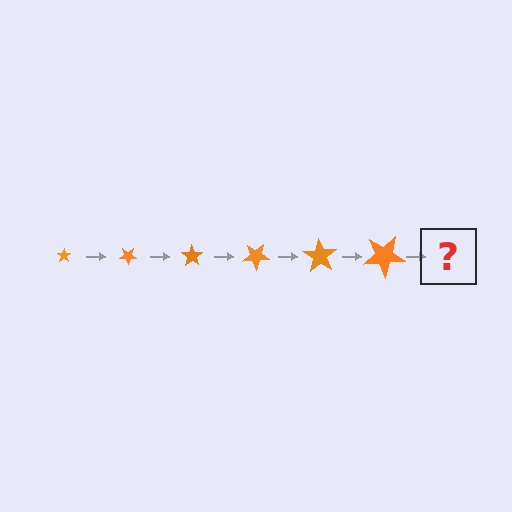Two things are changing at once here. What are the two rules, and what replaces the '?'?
The two rules are that the star grows larger each step and it rotates 35 degrees each step. The '?' should be a star, larger than the previous one and rotated 210 degrees from the start.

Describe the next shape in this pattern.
It should be a star, larger than the previous one and rotated 210 degrees from the start.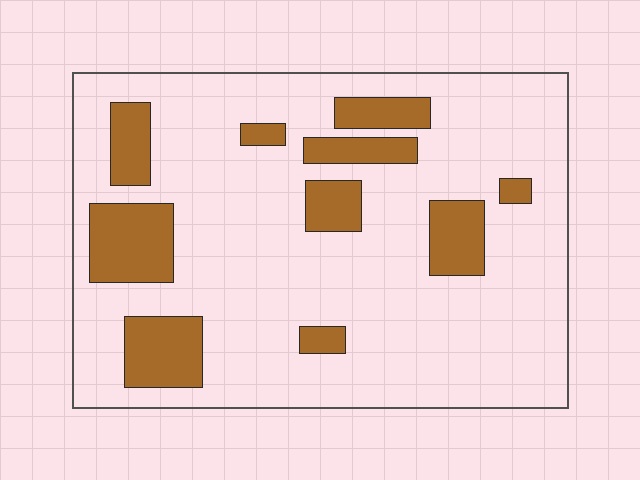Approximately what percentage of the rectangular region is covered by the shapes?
Approximately 20%.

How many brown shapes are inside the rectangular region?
10.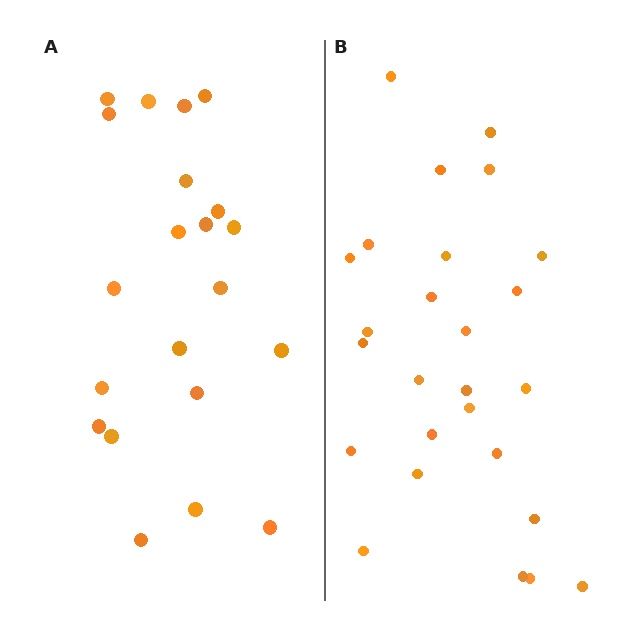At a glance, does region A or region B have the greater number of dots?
Region B (the right region) has more dots.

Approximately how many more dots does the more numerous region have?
Region B has about 5 more dots than region A.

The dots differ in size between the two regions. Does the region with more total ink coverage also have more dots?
No. Region A has more total ink coverage because its dots are larger, but region B actually contains more individual dots. Total area can be misleading — the number of items is what matters here.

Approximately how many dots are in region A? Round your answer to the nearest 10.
About 20 dots. (The exact count is 21, which rounds to 20.)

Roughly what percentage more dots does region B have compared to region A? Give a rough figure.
About 25% more.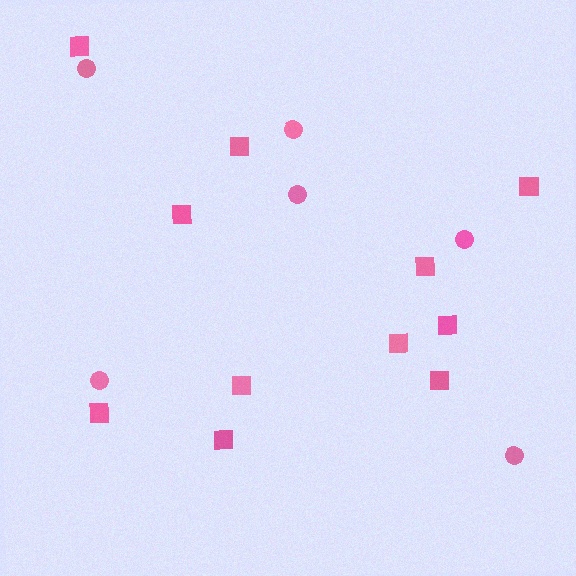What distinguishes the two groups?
There are 2 groups: one group of squares (11) and one group of circles (6).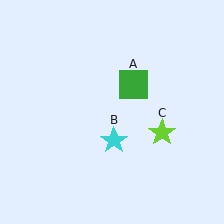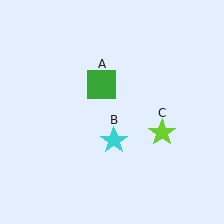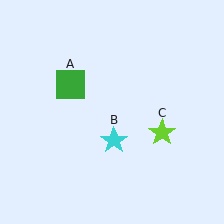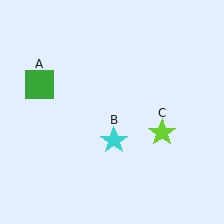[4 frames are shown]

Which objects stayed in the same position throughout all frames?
Cyan star (object B) and lime star (object C) remained stationary.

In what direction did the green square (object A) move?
The green square (object A) moved left.